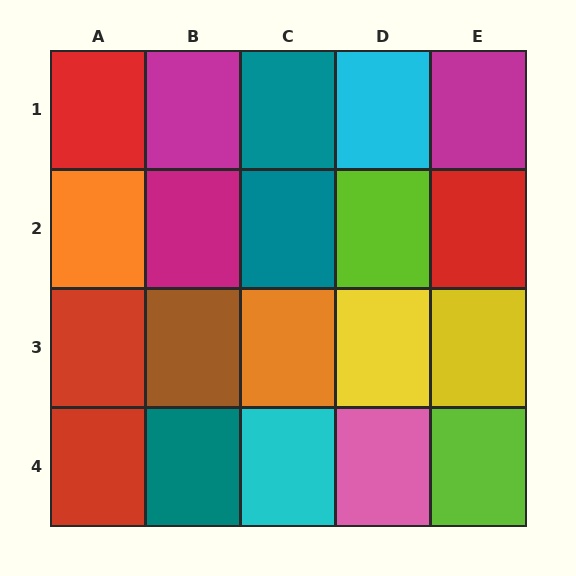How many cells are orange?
2 cells are orange.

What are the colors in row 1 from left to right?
Red, magenta, teal, cyan, magenta.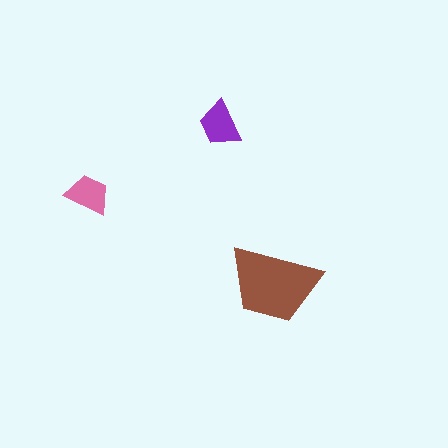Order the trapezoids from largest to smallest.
the brown one, the purple one, the pink one.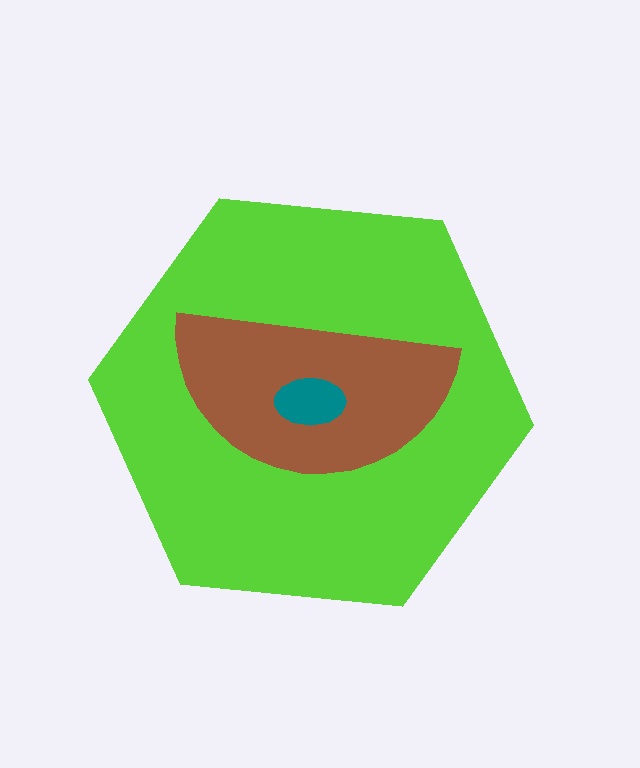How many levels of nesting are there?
3.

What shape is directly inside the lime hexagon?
The brown semicircle.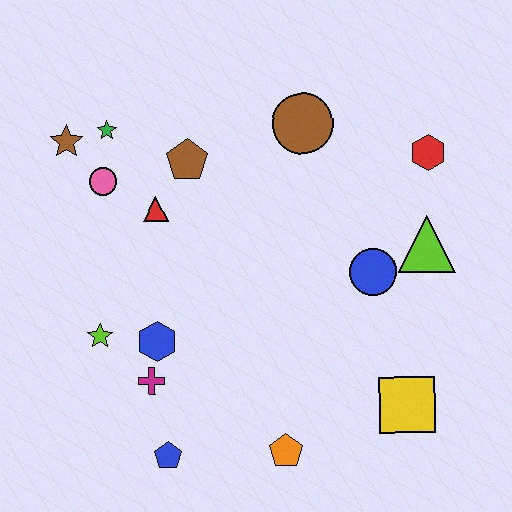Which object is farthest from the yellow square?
The brown star is farthest from the yellow square.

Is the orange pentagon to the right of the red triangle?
Yes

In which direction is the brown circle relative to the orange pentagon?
The brown circle is above the orange pentagon.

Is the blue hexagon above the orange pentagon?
Yes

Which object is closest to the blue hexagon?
The magenta cross is closest to the blue hexagon.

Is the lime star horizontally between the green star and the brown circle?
No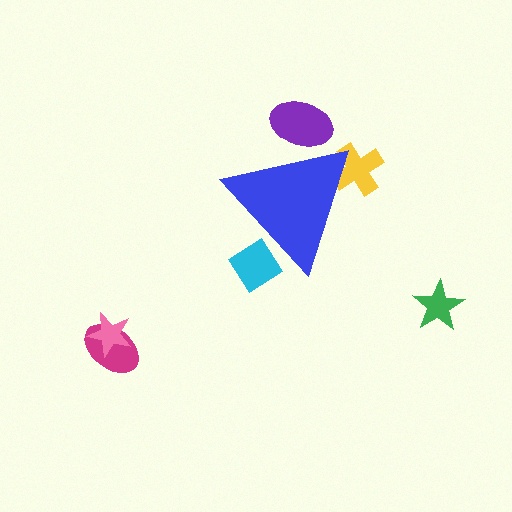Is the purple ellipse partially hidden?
Yes, the purple ellipse is partially hidden behind the blue triangle.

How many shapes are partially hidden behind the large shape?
3 shapes are partially hidden.